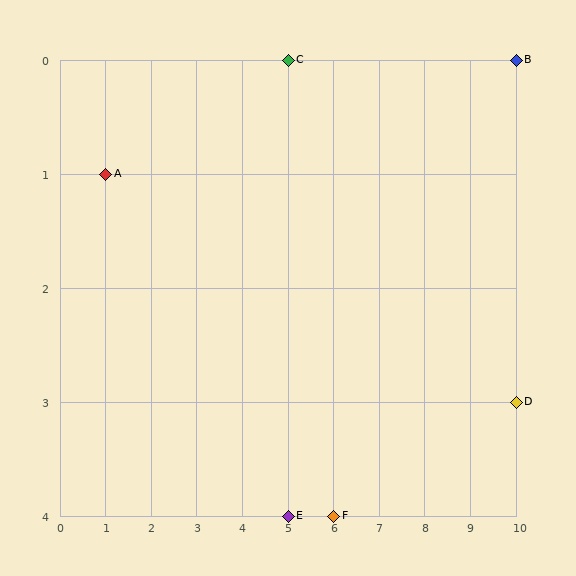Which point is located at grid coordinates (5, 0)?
Point C is at (5, 0).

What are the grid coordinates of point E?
Point E is at grid coordinates (5, 4).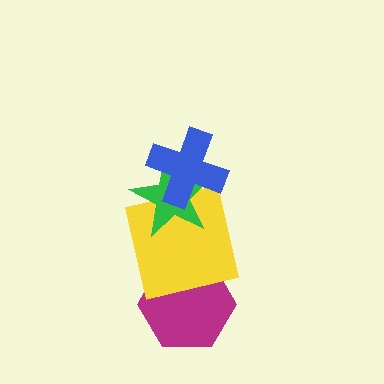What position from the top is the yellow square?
The yellow square is 3rd from the top.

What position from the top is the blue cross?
The blue cross is 1st from the top.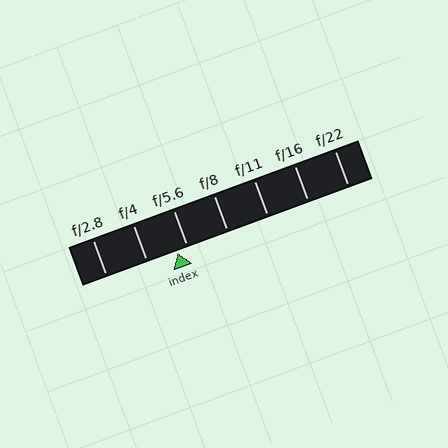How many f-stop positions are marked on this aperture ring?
There are 7 f-stop positions marked.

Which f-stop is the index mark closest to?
The index mark is closest to f/5.6.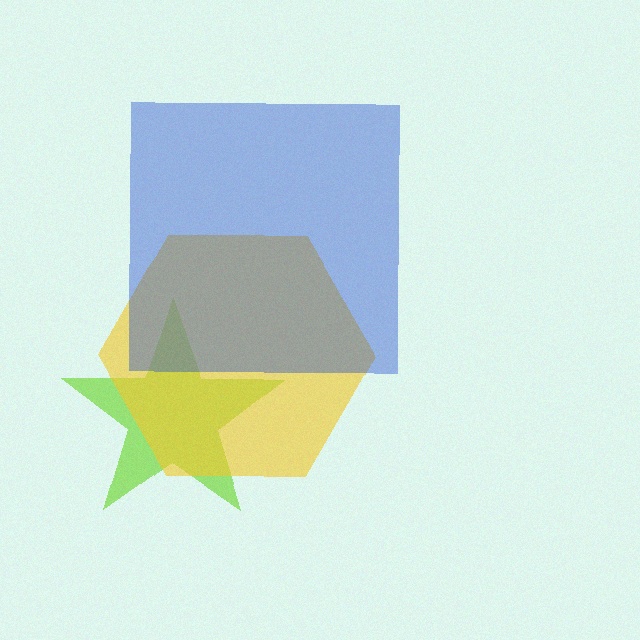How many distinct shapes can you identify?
There are 3 distinct shapes: a lime star, a yellow hexagon, a blue square.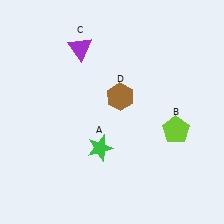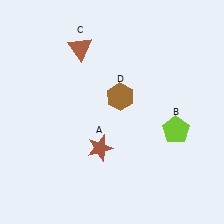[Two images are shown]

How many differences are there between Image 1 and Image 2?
There are 2 differences between the two images.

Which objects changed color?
A changed from green to brown. C changed from purple to brown.